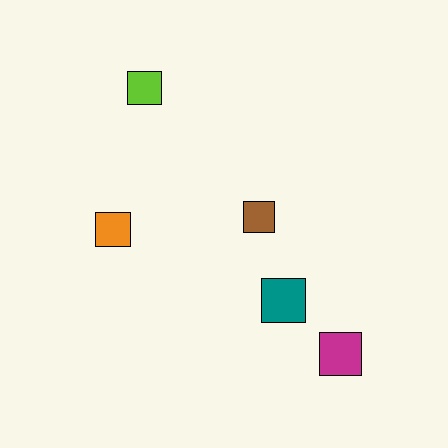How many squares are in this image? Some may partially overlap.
There are 5 squares.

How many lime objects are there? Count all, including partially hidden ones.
There is 1 lime object.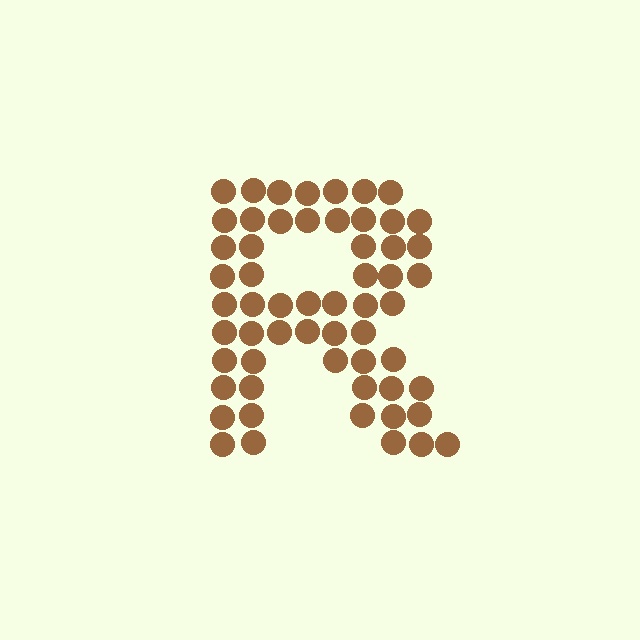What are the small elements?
The small elements are circles.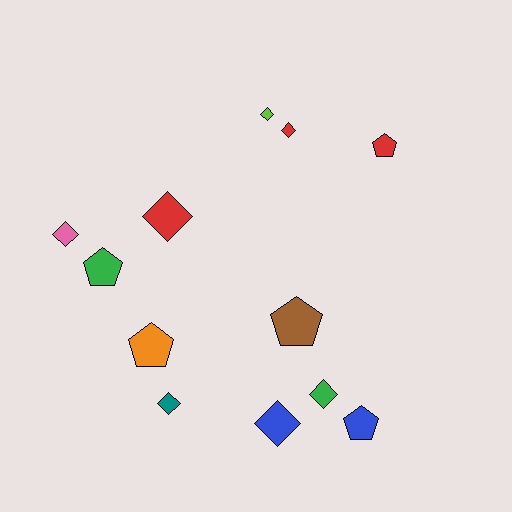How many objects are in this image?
There are 12 objects.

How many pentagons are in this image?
There are 5 pentagons.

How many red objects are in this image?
There are 3 red objects.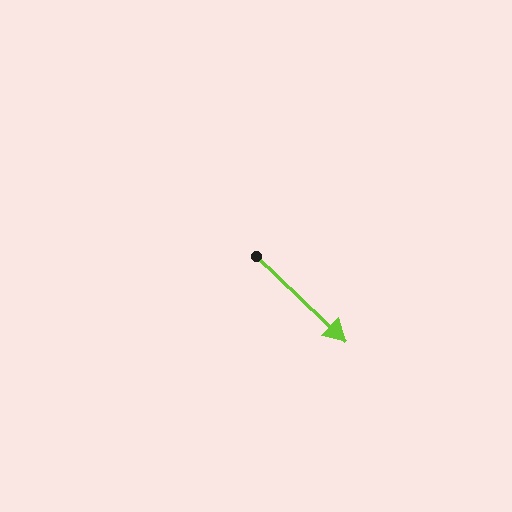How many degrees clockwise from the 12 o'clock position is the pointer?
Approximately 134 degrees.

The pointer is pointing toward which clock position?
Roughly 4 o'clock.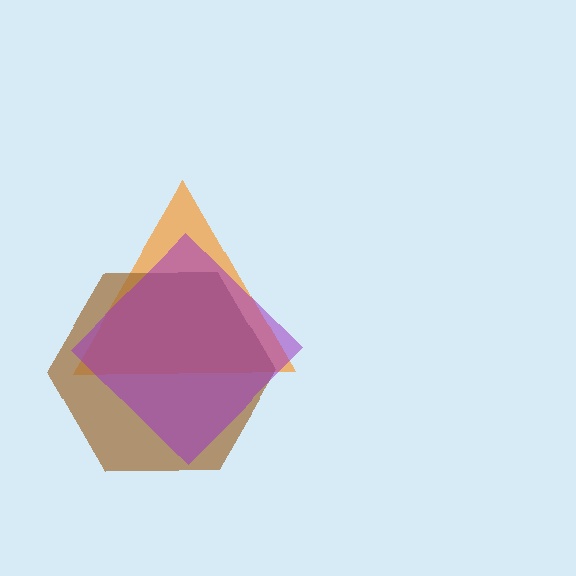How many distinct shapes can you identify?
There are 3 distinct shapes: an orange triangle, a brown hexagon, a purple diamond.